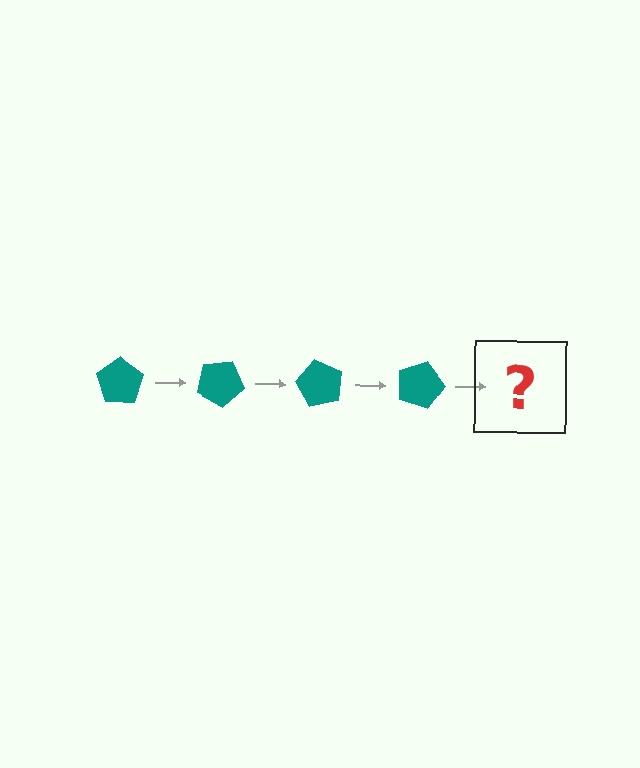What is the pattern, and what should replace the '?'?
The pattern is that the pentagon rotates 30 degrees each step. The '?' should be a teal pentagon rotated 120 degrees.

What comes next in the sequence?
The next element should be a teal pentagon rotated 120 degrees.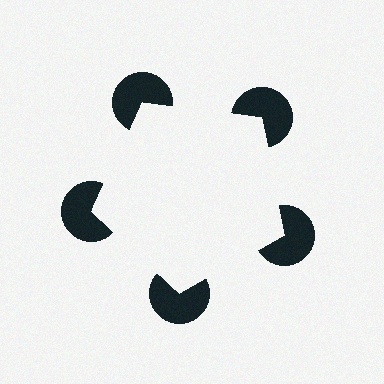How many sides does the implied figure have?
5 sides.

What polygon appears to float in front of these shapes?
An illusory pentagon — its edges are inferred from the aligned wedge cuts in the pac-man discs, not physically drawn.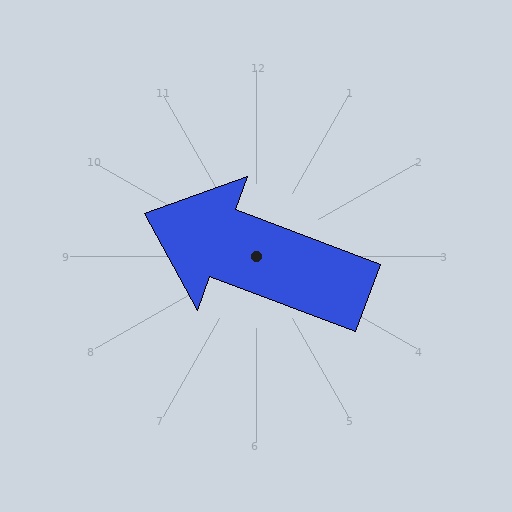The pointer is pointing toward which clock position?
Roughly 10 o'clock.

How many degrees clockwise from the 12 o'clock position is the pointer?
Approximately 291 degrees.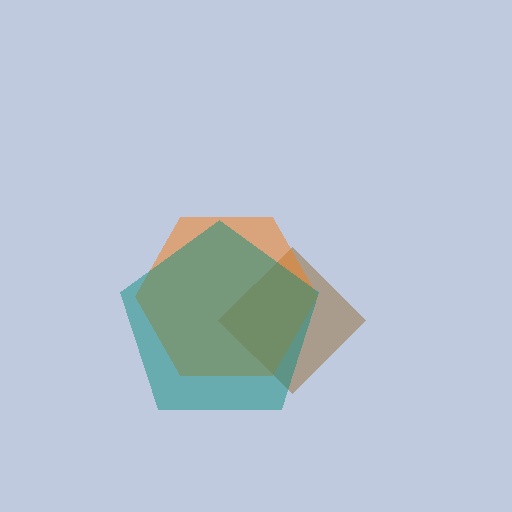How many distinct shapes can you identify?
There are 3 distinct shapes: a brown diamond, an orange hexagon, a teal pentagon.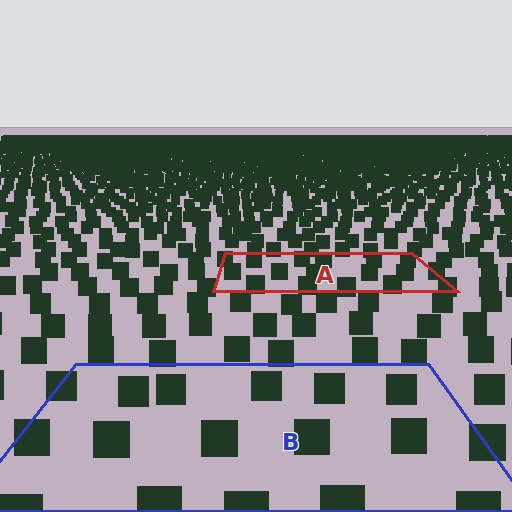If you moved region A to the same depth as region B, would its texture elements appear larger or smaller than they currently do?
They would appear larger. At a closer depth, the same texture elements are projected at a bigger on-screen size.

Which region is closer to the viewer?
Region B is closer. The texture elements there are larger and more spread out.